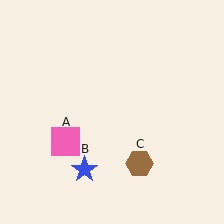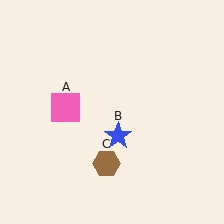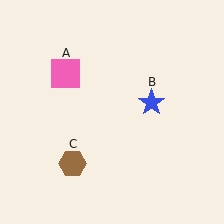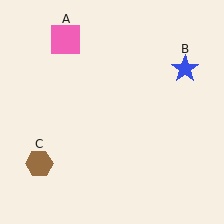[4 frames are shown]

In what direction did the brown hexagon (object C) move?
The brown hexagon (object C) moved left.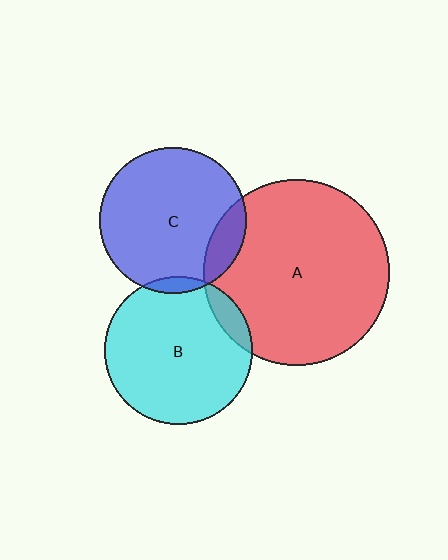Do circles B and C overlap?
Yes.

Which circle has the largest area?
Circle A (red).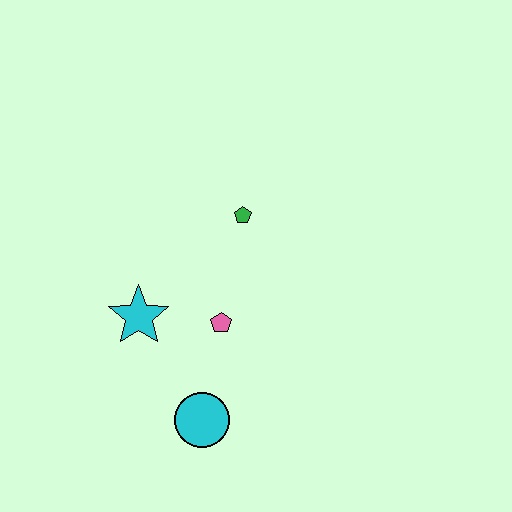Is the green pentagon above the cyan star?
Yes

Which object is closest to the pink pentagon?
The cyan star is closest to the pink pentagon.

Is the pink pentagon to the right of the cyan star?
Yes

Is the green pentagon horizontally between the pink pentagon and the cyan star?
No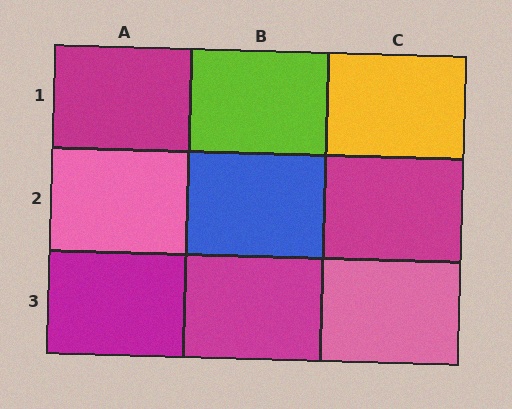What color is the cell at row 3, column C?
Pink.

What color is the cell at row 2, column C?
Magenta.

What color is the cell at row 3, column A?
Magenta.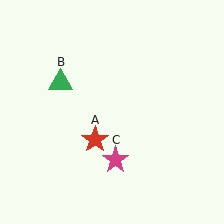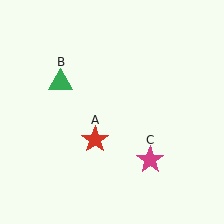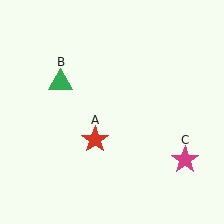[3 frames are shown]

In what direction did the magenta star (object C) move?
The magenta star (object C) moved right.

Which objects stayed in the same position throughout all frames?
Red star (object A) and green triangle (object B) remained stationary.